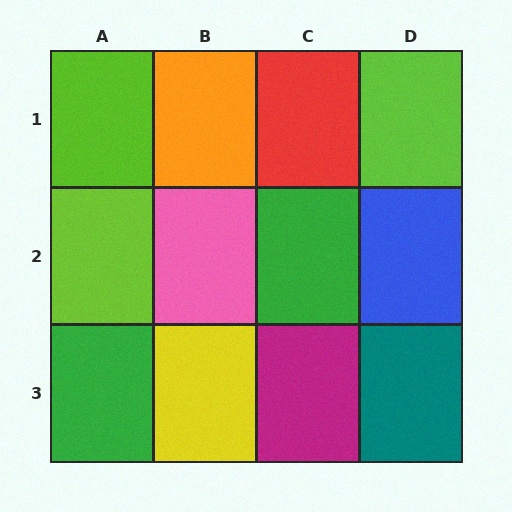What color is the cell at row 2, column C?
Green.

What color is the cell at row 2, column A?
Lime.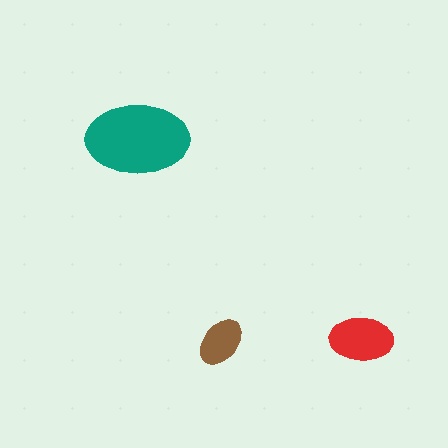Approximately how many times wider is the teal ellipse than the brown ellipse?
About 2 times wider.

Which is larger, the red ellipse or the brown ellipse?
The red one.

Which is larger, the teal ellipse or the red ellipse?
The teal one.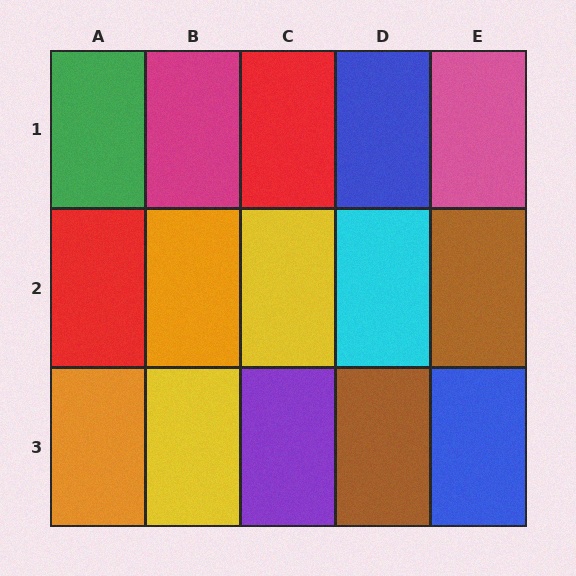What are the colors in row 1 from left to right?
Green, magenta, red, blue, pink.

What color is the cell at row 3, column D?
Brown.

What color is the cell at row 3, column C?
Purple.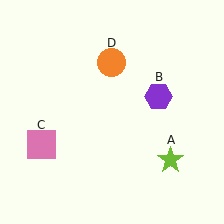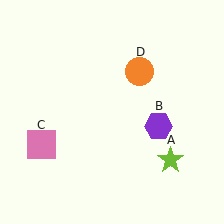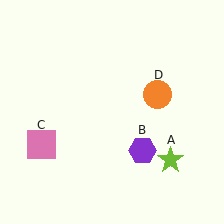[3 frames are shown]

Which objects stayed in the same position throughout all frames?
Lime star (object A) and pink square (object C) remained stationary.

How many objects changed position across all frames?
2 objects changed position: purple hexagon (object B), orange circle (object D).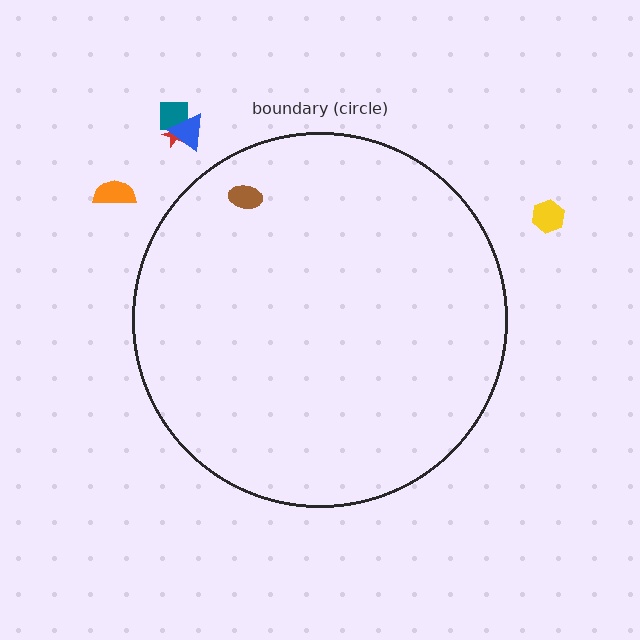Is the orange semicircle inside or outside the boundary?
Outside.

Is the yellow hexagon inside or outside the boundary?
Outside.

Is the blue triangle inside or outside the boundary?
Outside.